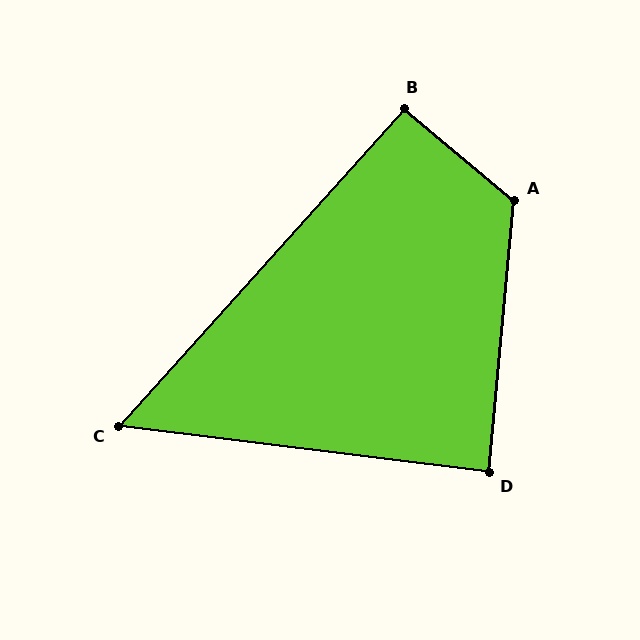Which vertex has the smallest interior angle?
C, at approximately 55 degrees.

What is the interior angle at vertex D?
Approximately 88 degrees (approximately right).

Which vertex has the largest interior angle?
A, at approximately 125 degrees.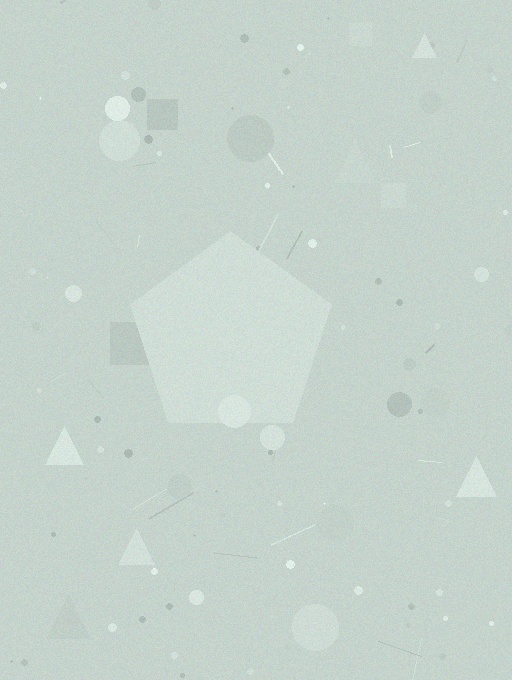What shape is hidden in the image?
A pentagon is hidden in the image.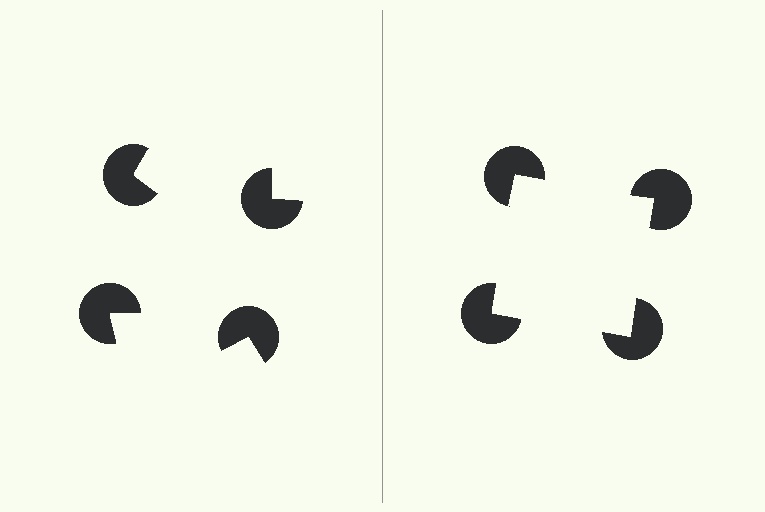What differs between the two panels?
The pac-man discs are positioned identically on both sides; only the wedge orientations differ. On the right they align to a square; on the left they are misaligned.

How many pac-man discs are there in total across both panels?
8 — 4 on each side.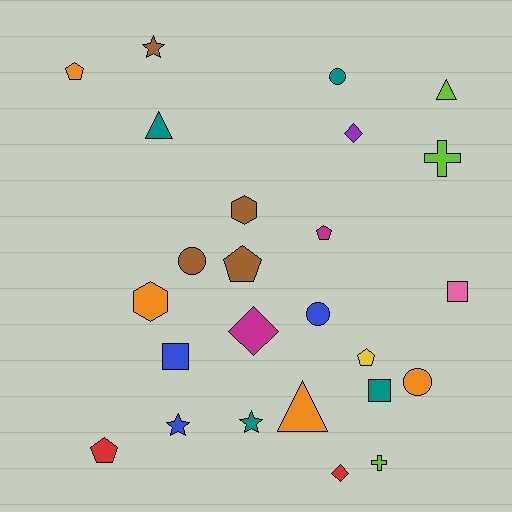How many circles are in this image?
There are 4 circles.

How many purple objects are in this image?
There is 1 purple object.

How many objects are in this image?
There are 25 objects.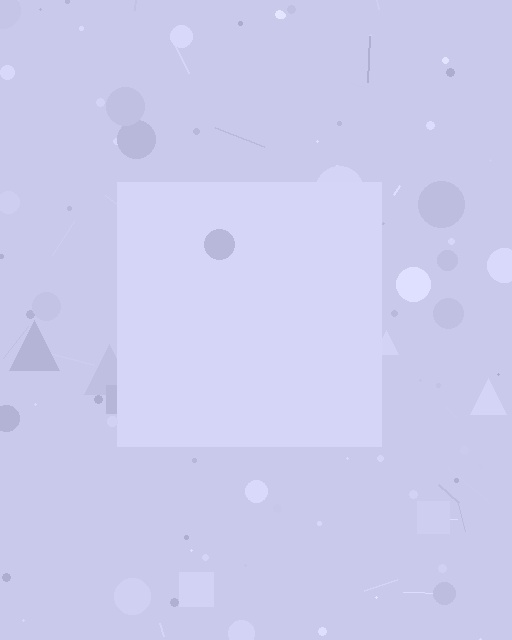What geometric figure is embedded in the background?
A square is embedded in the background.